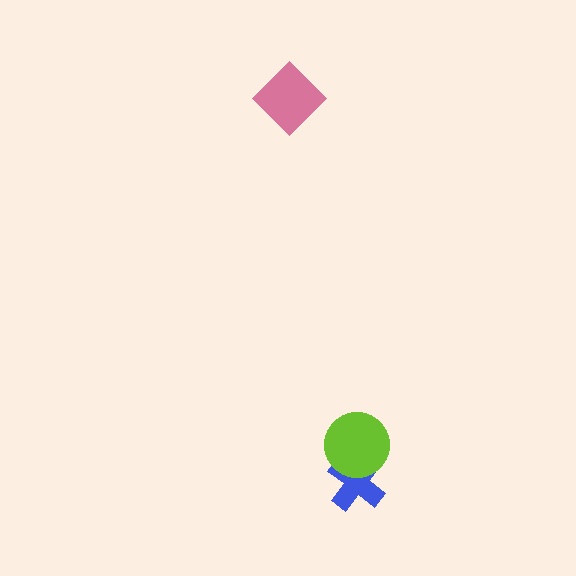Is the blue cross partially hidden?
Yes, it is partially covered by another shape.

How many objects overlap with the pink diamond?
0 objects overlap with the pink diamond.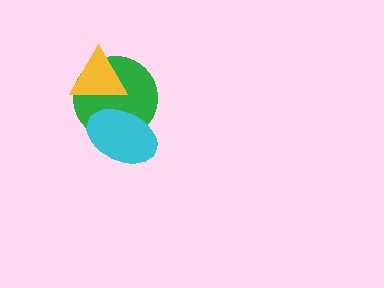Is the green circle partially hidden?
Yes, it is partially covered by another shape.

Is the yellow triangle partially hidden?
Yes, it is partially covered by another shape.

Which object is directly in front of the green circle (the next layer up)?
The yellow triangle is directly in front of the green circle.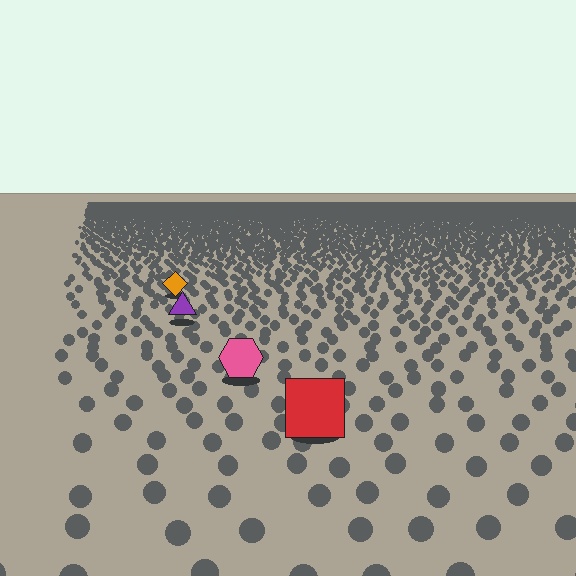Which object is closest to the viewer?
The red square is closest. The texture marks near it are larger and more spread out.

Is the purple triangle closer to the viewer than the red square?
No. The red square is closer — you can tell from the texture gradient: the ground texture is coarser near it.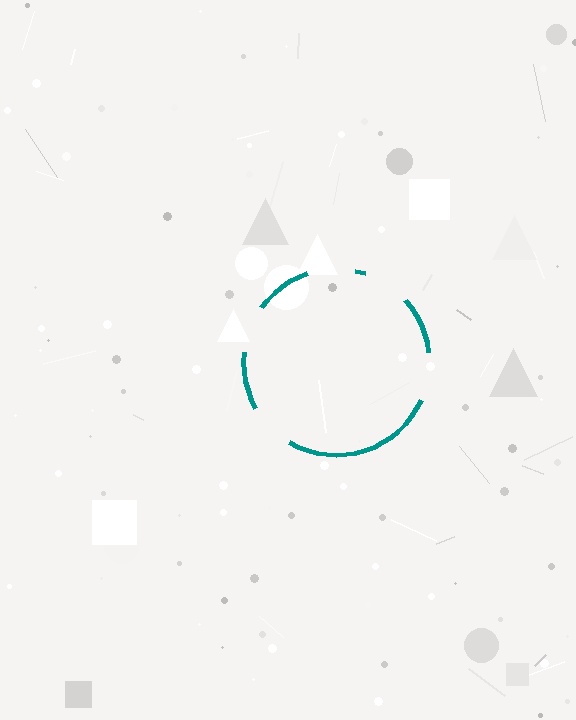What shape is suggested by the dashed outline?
The dashed outline suggests a circle.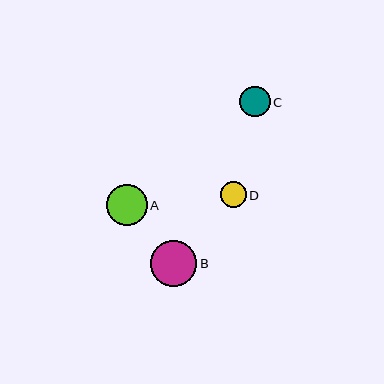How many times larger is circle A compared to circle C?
Circle A is approximately 1.4 times the size of circle C.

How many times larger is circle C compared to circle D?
Circle C is approximately 1.2 times the size of circle D.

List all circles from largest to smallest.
From largest to smallest: B, A, C, D.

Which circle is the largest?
Circle B is the largest with a size of approximately 46 pixels.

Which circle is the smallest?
Circle D is the smallest with a size of approximately 26 pixels.